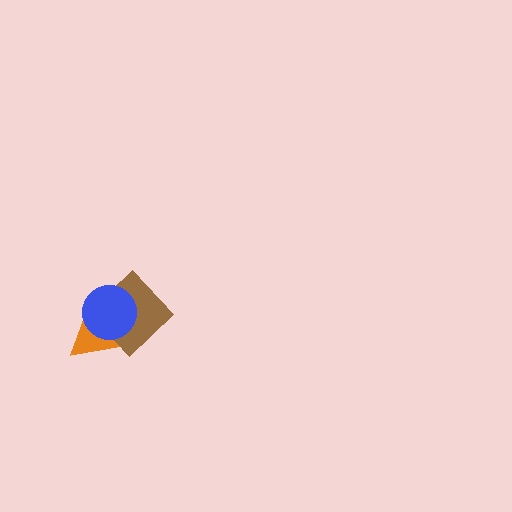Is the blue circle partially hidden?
No, no other shape covers it.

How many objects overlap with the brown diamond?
2 objects overlap with the brown diamond.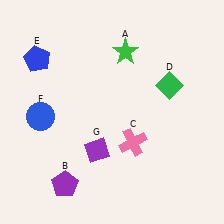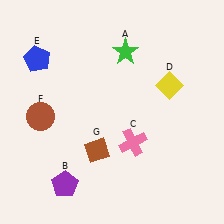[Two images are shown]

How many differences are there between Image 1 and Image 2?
There are 3 differences between the two images.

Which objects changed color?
D changed from green to yellow. F changed from blue to brown. G changed from purple to brown.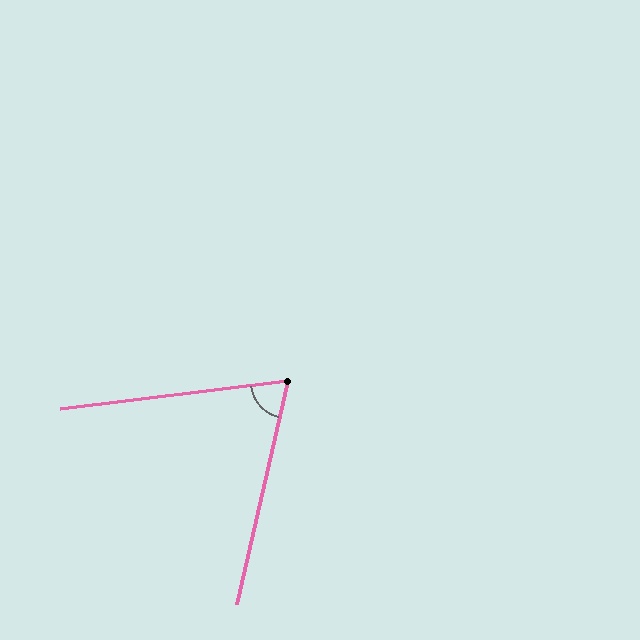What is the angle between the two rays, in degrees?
Approximately 70 degrees.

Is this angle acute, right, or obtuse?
It is acute.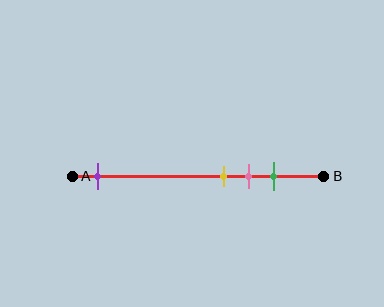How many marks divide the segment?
There are 4 marks dividing the segment.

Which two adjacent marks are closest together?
The yellow and pink marks are the closest adjacent pair.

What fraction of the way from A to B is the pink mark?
The pink mark is approximately 70% (0.7) of the way from A to B.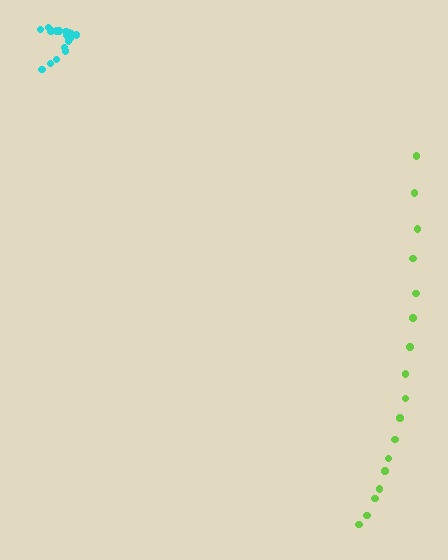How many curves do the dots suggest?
There are 2 distinct paths.